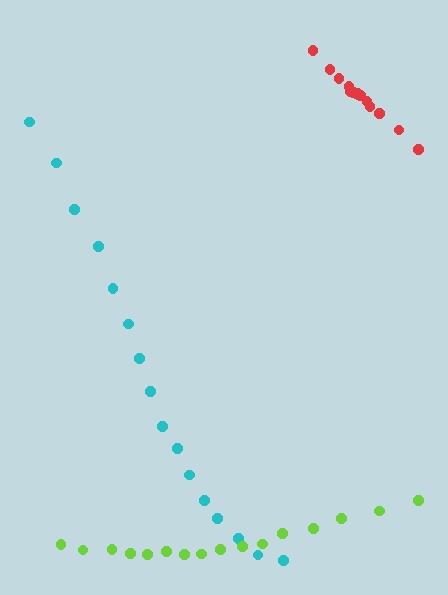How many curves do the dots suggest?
There are 3 distinct paths.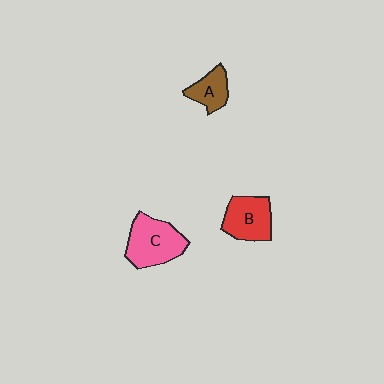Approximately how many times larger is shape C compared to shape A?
Approximately 1.8 times.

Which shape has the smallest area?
Shape A (brown).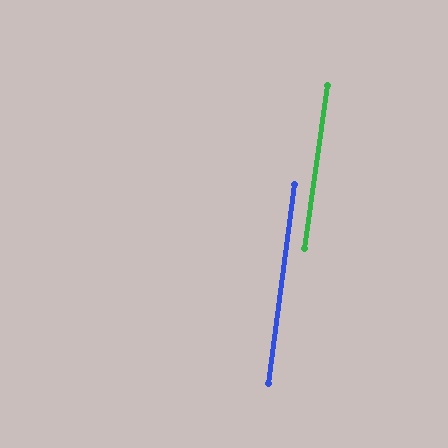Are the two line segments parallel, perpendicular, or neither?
Parallel — their directions differ by only 0.3°.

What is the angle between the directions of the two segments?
Approximately 0 degrees.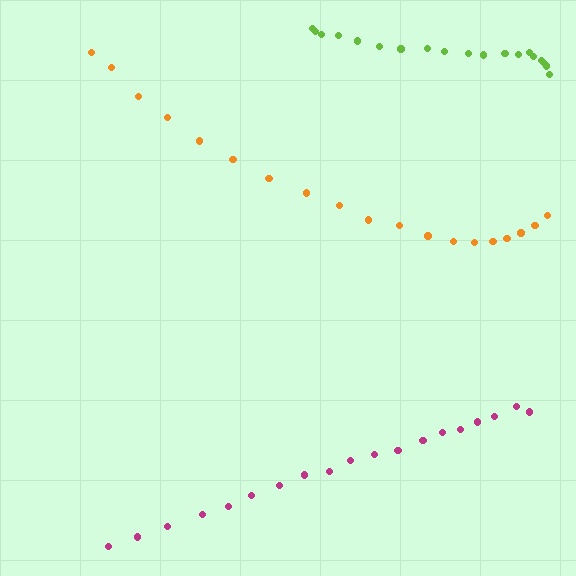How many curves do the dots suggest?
There are 3 distinct paths.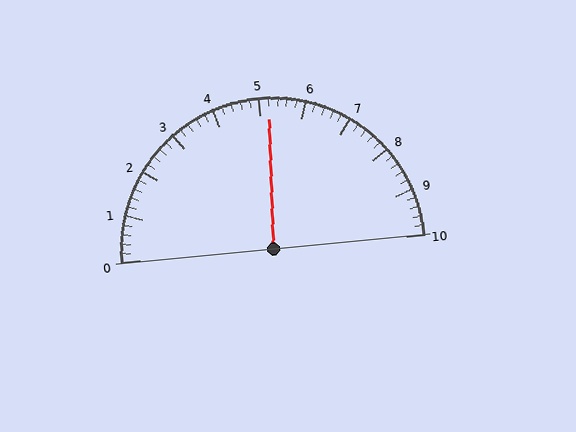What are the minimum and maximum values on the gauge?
The gauge ranges from 0 to 10.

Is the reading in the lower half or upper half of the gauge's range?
The reading is in the upper half of the range (0 to 10).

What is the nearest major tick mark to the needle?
The nearest major tick mark is 5.